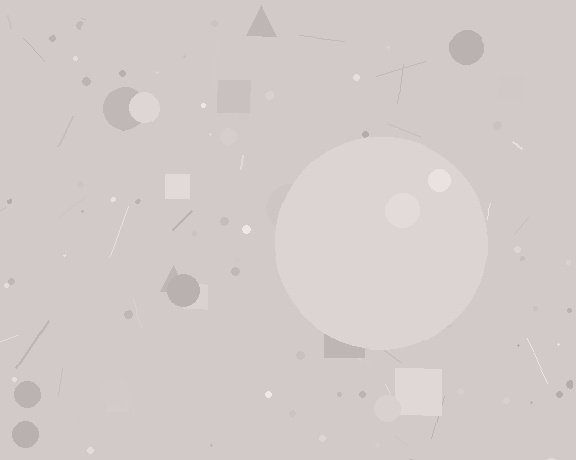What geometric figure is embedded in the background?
A circle is embedded in the background.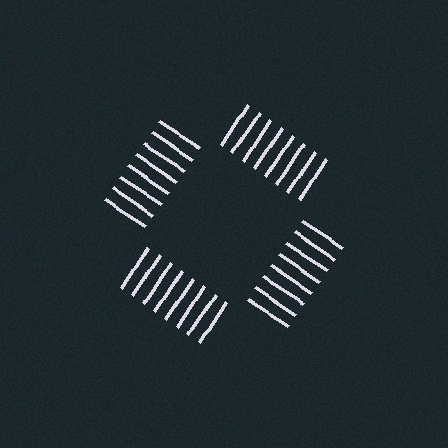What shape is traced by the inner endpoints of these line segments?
An illusory square — the line segments terminate on its edges but no continuous stroke is drawn.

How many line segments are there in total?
32 — 8 along each of the 4 edges.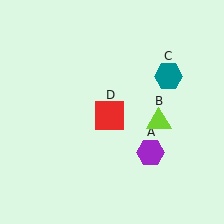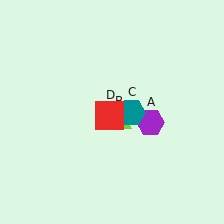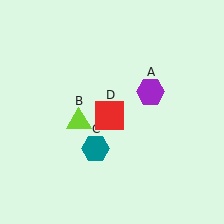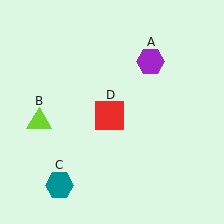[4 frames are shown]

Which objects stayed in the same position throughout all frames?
Red square (object D) remained stationary.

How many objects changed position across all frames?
3 objects changed position: purple hexagon (object A), lime triangle (object B), teal hexagon (object C).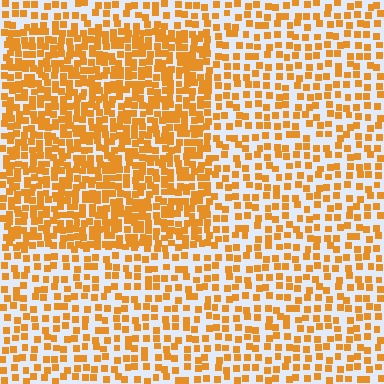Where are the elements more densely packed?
The elements are more densely packed inside the rectangle boundary.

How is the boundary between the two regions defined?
The boundary is defined by a change in element density (approximately 1.9x ratio). All elements are the same color, size, and shape.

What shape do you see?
I see a rectangle.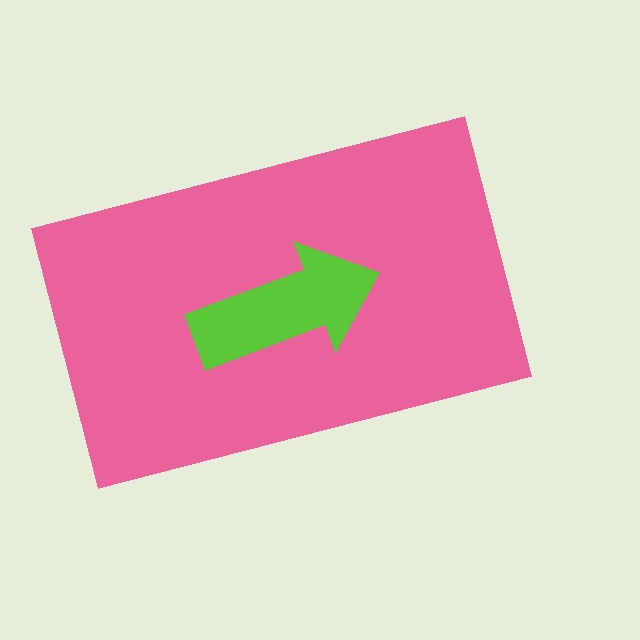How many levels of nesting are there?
2.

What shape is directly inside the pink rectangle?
The lime arrow.